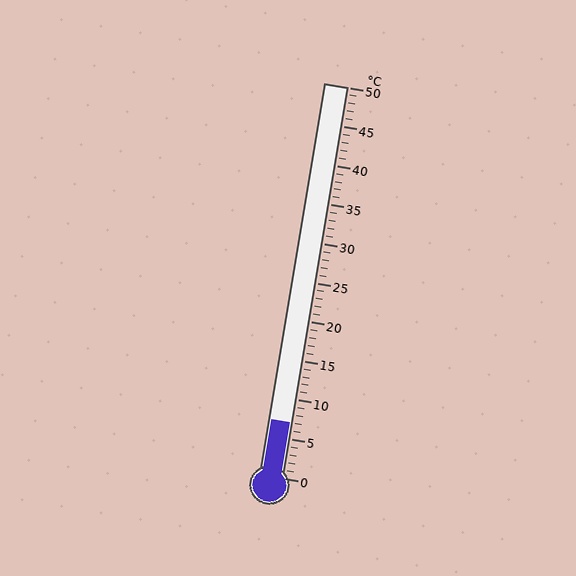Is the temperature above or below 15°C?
The temperature is below 15°C.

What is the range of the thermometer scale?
The thermometer scale ranges from 0°C to 50°C.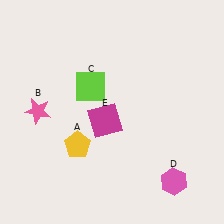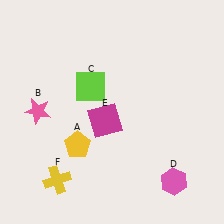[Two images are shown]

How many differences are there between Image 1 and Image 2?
There is 1 difference between the two images.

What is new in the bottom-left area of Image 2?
A yellow cross (F) was added in the bottom-left area of Image 2.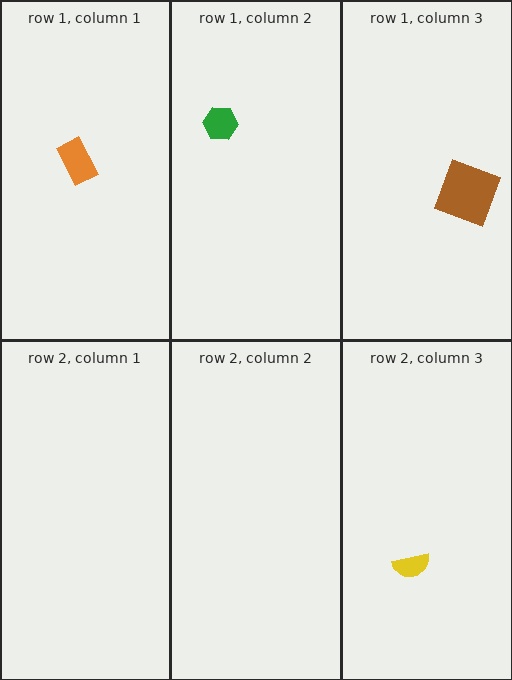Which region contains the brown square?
The row 1, column 3 region.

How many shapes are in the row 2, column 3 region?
1.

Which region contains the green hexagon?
The row 1, column 2 region.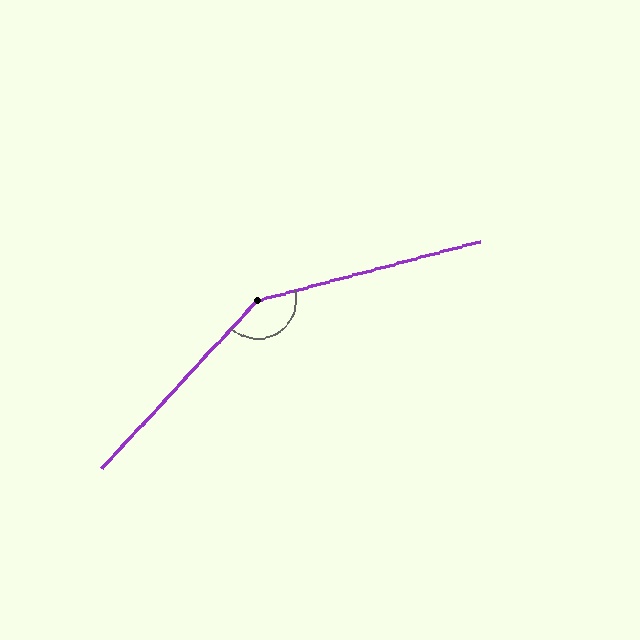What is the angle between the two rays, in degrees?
Approximately 148 degrees.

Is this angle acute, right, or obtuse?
It is obtuse.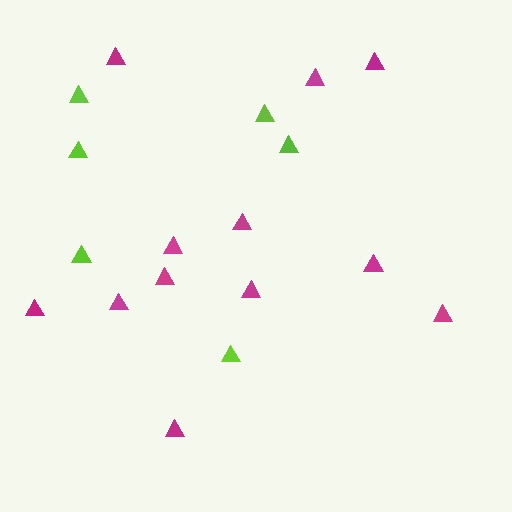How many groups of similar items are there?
There are 2 groups: one group of magenta triangles (12) and one group of lime triangles (6).